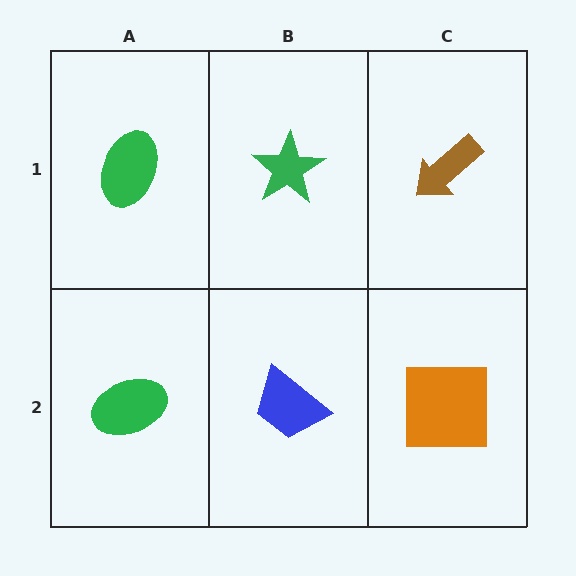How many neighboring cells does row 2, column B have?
3.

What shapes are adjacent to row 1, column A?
A green ellipse (row 2, column A), a green star (row 1, column B).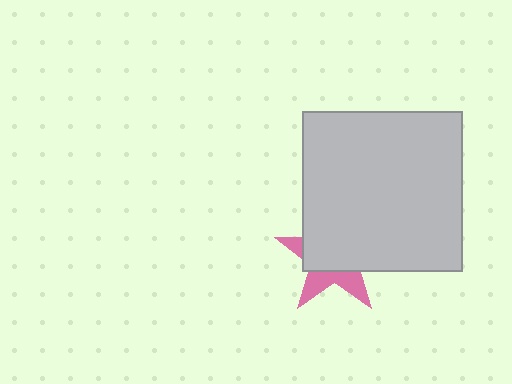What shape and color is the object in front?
The object in front is a light gray square.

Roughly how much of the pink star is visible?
A small part of it is visible (roughly 36%).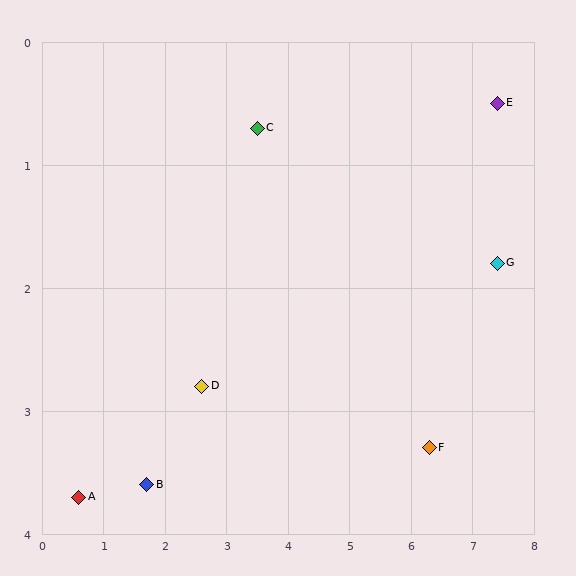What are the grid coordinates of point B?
Point B is at approximately (1.7, 3.6).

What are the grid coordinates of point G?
Point G is at approximately (7.4, 1.8).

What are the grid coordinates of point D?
Point D is at approximately (2.6, 2.8).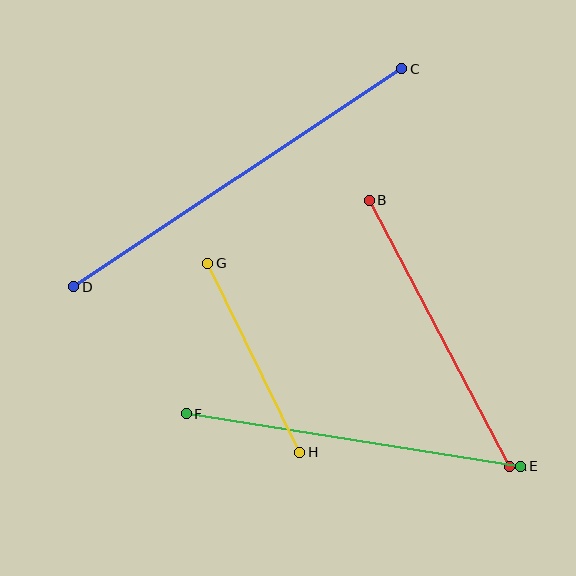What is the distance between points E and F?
The distance is approximately 339 pixels.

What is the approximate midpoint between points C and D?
The midpoint is at approximately (238, 178) pixels.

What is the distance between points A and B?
The distance is approximately 301 pixels.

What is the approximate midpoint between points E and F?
The midpoint is at approximately (353, 440) pixels.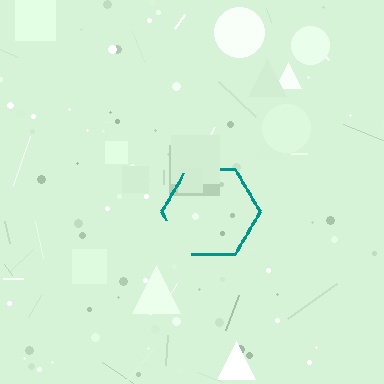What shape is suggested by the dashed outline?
The dashed outline suggests a hexagon.